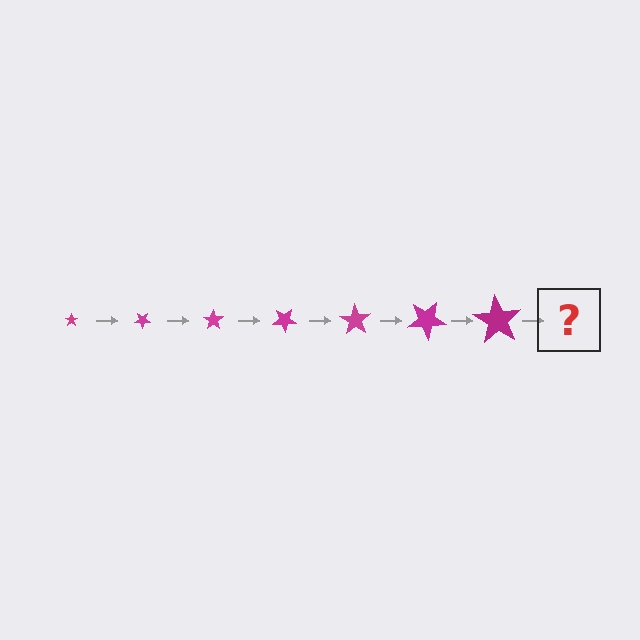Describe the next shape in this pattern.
It should be a star, larger than the previous one and rotated 245 degrees from the start.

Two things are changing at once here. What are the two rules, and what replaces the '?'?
The two rules are that the star grows larger each step and it rotates 35 degrees each step. The '?' should be a star, larger than the previous one and rotated 245 degrees from the start.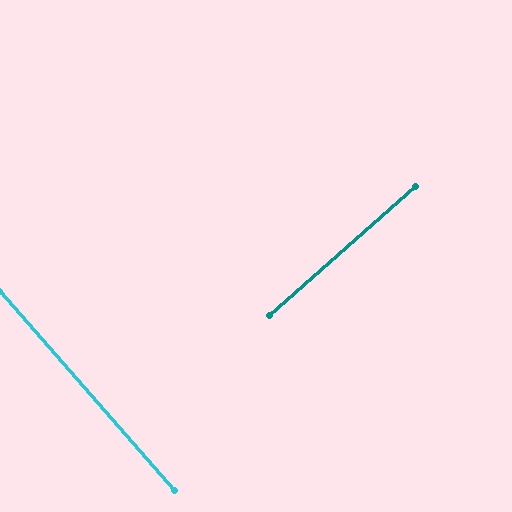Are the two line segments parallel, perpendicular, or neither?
Perpendicular — they meet at approximately 90°.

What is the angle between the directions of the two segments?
Approximately 90 degrees.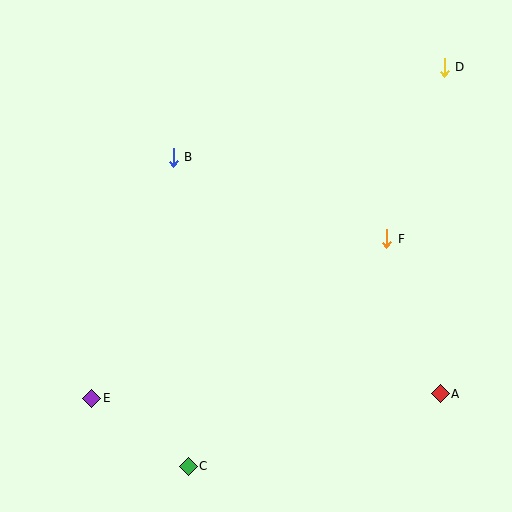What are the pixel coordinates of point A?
Point A is at (440, 394).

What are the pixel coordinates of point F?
Point F is at (387, 239).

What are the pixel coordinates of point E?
Point E is at (92, 398).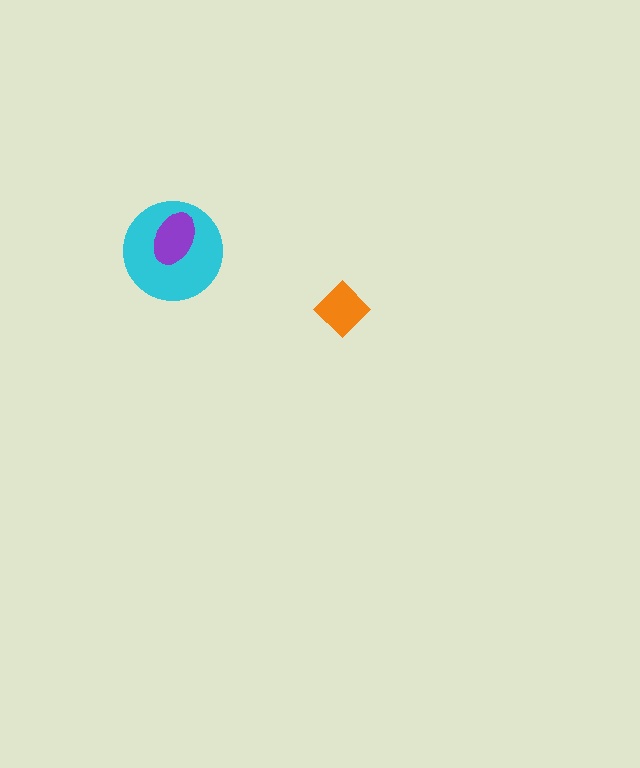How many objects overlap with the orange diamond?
0 objects overlap with the orange diamond.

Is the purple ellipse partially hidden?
No, no other shape covers it.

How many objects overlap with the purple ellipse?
1 object overlaps with the purple ellipse.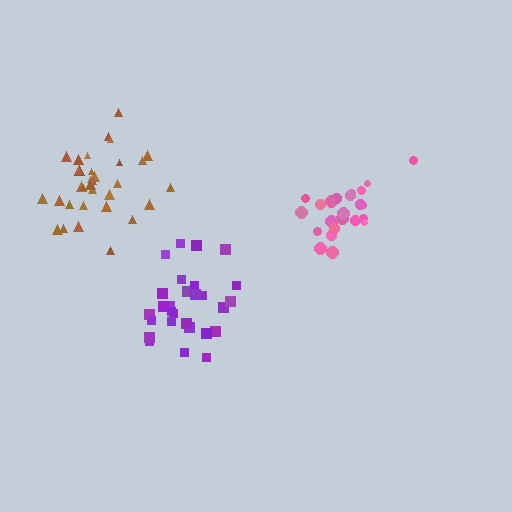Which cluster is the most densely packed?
Brown.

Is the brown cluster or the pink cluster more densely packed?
Brown.